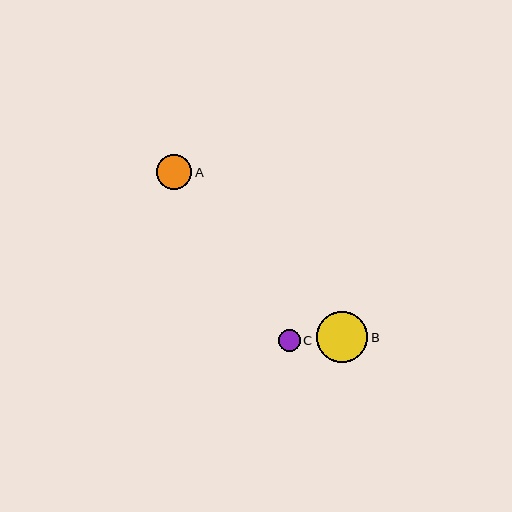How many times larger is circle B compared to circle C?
Circle B is approximately 2.3 times the size of circle C.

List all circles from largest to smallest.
From largest to smallest: B, A, C.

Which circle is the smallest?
Circle C is the smallest with a size of approximately 22 pixels.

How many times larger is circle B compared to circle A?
Circle B is approximately 1.5 times the size of circle A.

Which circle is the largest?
Circle B is the largest with a size of approximately 51 pixels.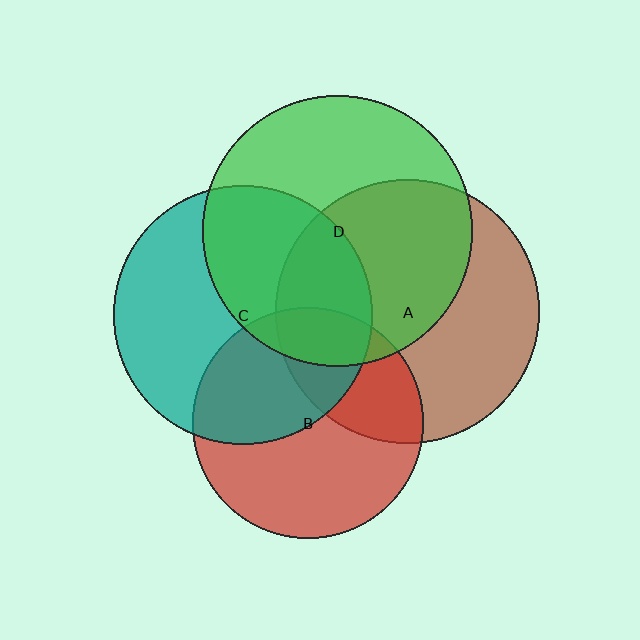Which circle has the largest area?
Circle D (green).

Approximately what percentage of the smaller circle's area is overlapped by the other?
Approximately 45%.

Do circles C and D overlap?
Yes.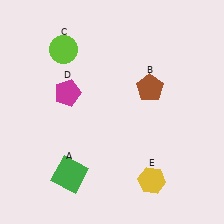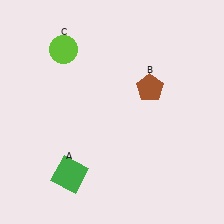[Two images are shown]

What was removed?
The magenta pentagon (D), the yellow hexagon (E) were removed in Image 2.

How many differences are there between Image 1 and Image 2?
There are 2 differences between the two images.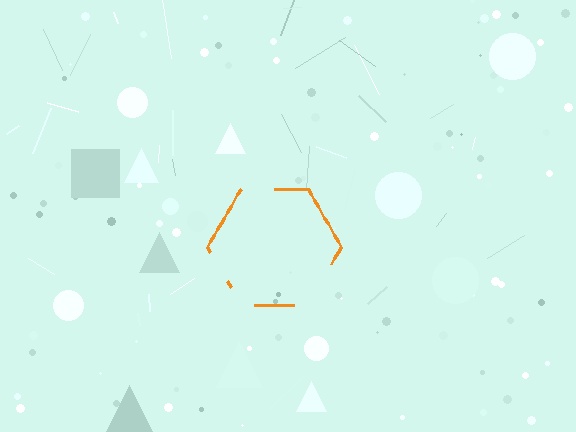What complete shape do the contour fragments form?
The contour fragments form a hexagon.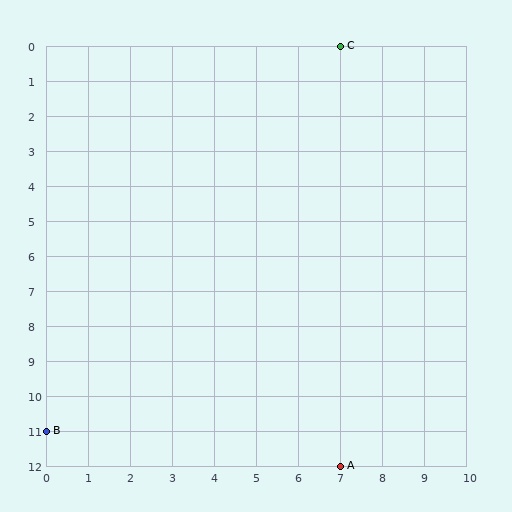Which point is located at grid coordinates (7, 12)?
Point A is at (7, 12).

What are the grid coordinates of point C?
Point C is at grid coordinates (7, 0).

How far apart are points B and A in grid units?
Points B and A are 7 columns and 1 row apart (about 7.1 grid units diagonally).